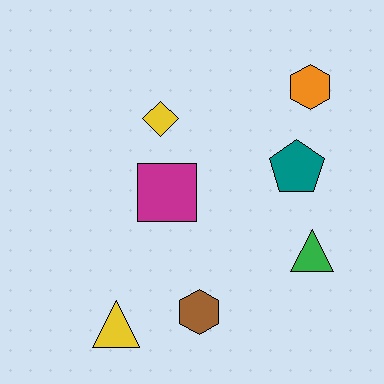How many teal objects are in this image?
There is 1 teal object.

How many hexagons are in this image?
There are 2 hexagons.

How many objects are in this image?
There are 7 objects.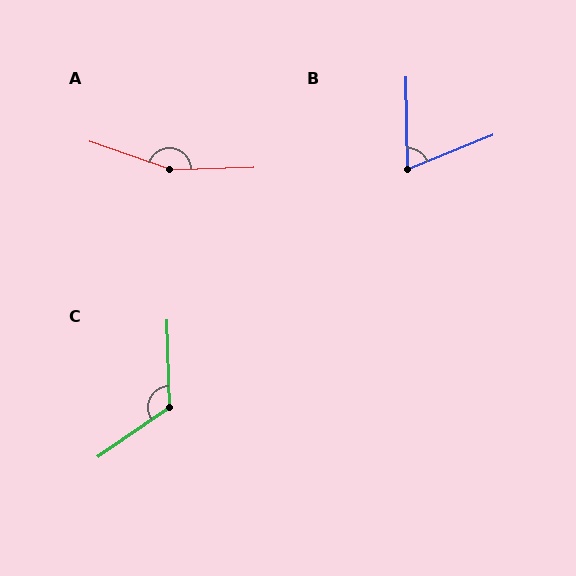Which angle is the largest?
A, at approximately 160 degrees.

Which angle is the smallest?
B, at approximately 69 degrees.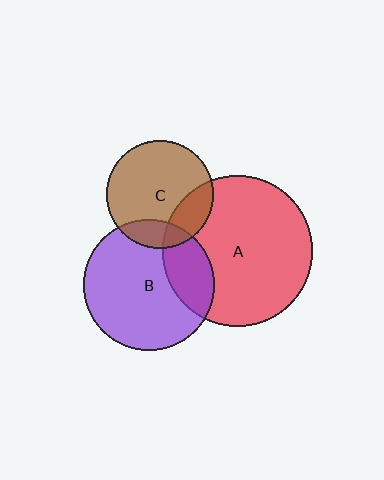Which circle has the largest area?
Circle A (red).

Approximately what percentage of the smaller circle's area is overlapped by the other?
Approximately 20%.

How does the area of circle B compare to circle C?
Approximately 1.5 times.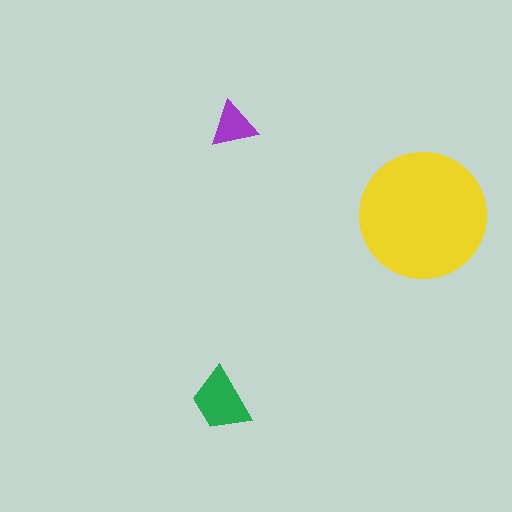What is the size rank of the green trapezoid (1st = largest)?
2nd.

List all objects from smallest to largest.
The purple triangle, the green trapezoid, the yellow circle.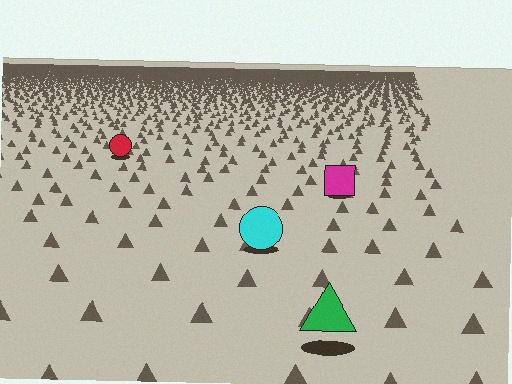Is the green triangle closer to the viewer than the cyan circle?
Yes. The green triangle is closer — you can tell from the texture gradient: the ground texture is coarser near it.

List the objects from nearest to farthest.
From nearest to farthest: the green triangle, the cyan circle, the magenta square, the red circle.